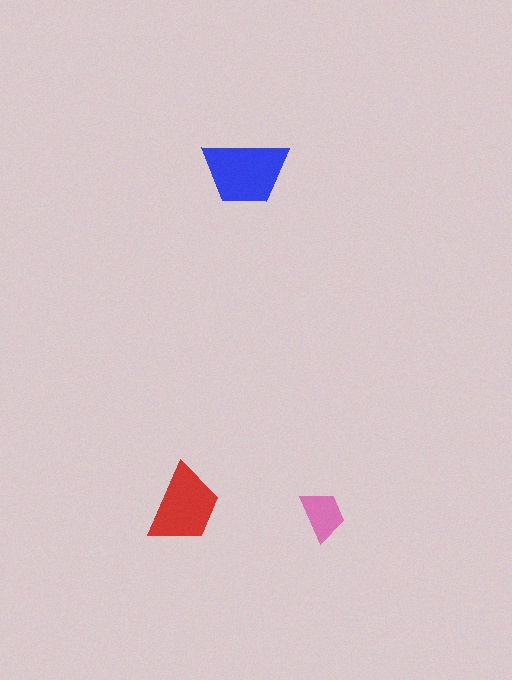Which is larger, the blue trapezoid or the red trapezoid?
The blue one.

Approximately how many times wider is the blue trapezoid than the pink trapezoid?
About 1.5 times wider.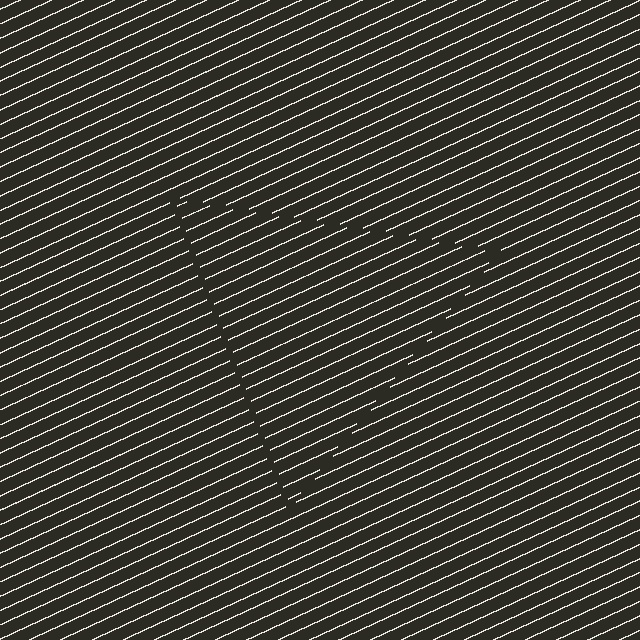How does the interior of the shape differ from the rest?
The interior of the shape contains the same grating, shifted by half a period — the contour is defined by the phase discontinuity where line-ends from the inner and outer gratings abut.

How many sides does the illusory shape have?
3 sides — the line-ends trace a triangle.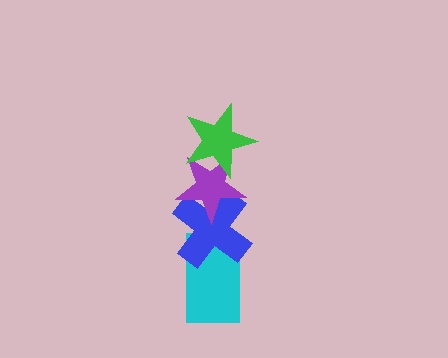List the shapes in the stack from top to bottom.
From top to bottom: the green star, the purple star, the blue cross, the cyan rectangle.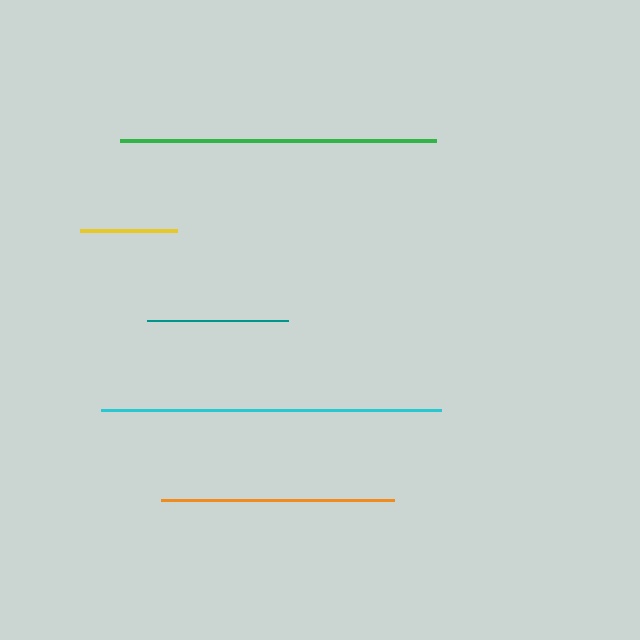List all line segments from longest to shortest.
From longest to shortest: cyan, green, orange, teal, yellow.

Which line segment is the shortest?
The yellow line is the shortest at approximately 96 pixels.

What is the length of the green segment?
The green segment is approximately 317 pixels long.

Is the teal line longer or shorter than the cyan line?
The cyan line is longer than the teal line.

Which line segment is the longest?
The cyan line is the longest at approximately 340 pixels.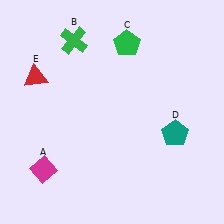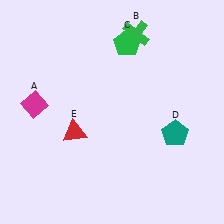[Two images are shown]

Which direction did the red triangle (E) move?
The red triangle (E) moved down.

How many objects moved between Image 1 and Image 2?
3 objects moved between the two images.